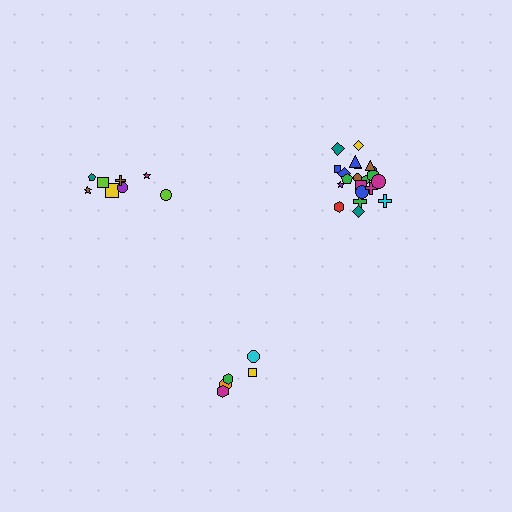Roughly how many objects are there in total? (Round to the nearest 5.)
Roughly 35 objects in total.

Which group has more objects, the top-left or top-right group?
The top-right group.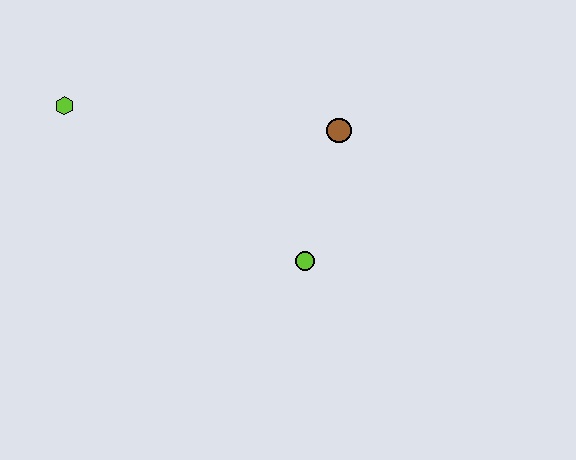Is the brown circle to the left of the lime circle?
No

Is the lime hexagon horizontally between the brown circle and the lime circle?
No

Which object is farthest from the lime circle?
The lime hexagon is farthest from the lime circle.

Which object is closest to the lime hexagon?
The brown circle is closest to the lime hexagon.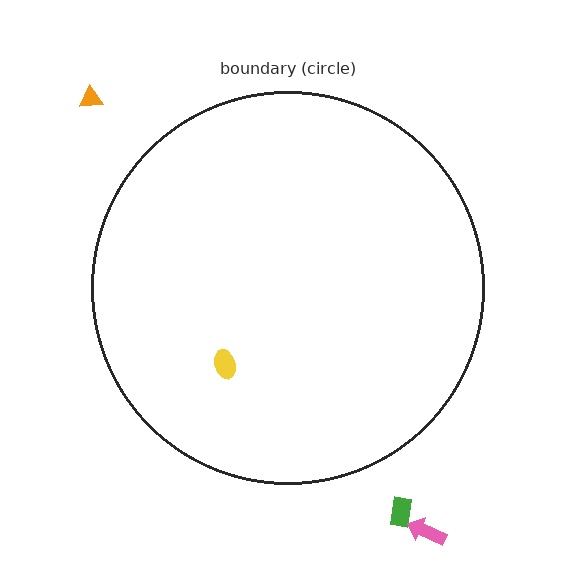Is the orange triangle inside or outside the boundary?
Outside.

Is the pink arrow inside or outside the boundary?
Outside.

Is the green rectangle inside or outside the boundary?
Outside.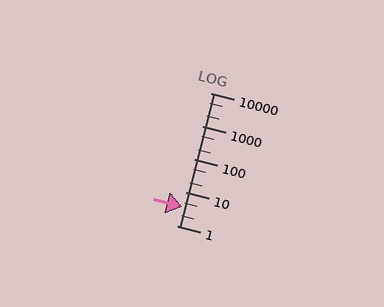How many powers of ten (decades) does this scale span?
The scale spans 4 decades, from 1 to 10000.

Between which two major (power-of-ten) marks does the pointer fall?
The pointer is between 1 and 10.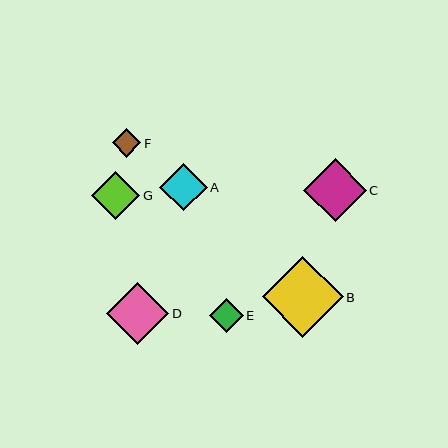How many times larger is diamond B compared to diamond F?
Diamond B is approximately 2.8 times the size of diamond F.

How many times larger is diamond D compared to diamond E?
Diamond D is approximately 1.9 times the size of diamond E.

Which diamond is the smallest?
Diamond F is the smallest with a size of approximately 29 pixels.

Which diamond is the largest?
Diamond B is the largest with a size of approximately 81 pixels.